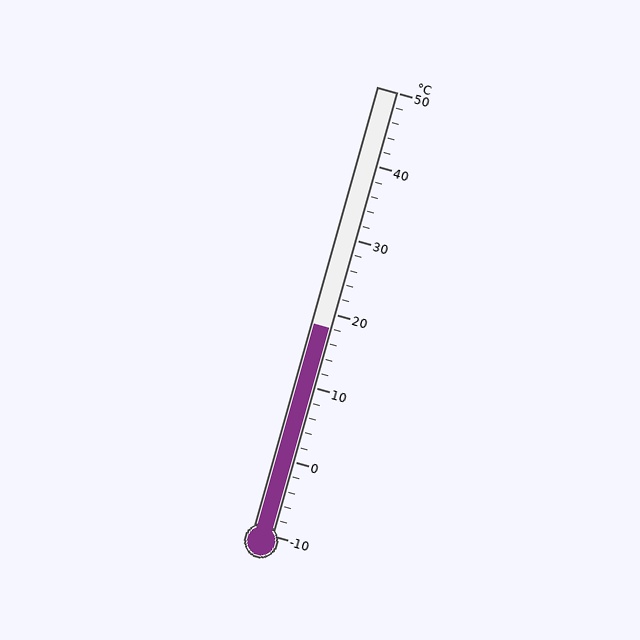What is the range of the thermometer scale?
The thermometer scale ranges from -10°C to 50°C.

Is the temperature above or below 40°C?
The temperature is below 40°C.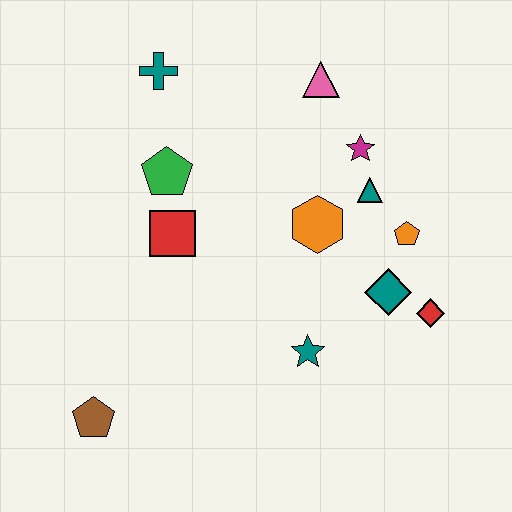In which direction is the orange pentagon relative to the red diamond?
The orange pentagon is above the red diamond.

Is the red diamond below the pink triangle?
Yes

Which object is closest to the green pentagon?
The red square is closest to the green pentagon.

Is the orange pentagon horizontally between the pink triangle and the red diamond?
Yes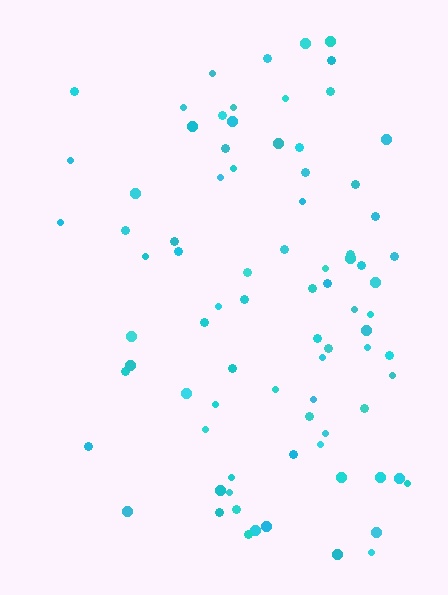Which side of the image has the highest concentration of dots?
The right.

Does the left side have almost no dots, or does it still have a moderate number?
Still a moderate number, just noticeably fewer than the right.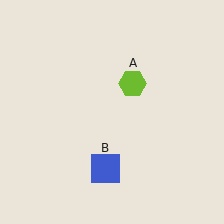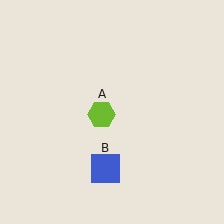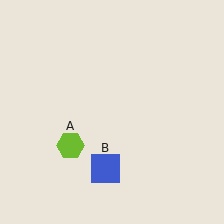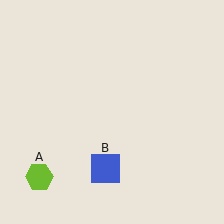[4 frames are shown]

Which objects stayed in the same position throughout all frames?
Blue square (object B) remained stationary.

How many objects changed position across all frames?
1 object changed position: lime hexagon (object A).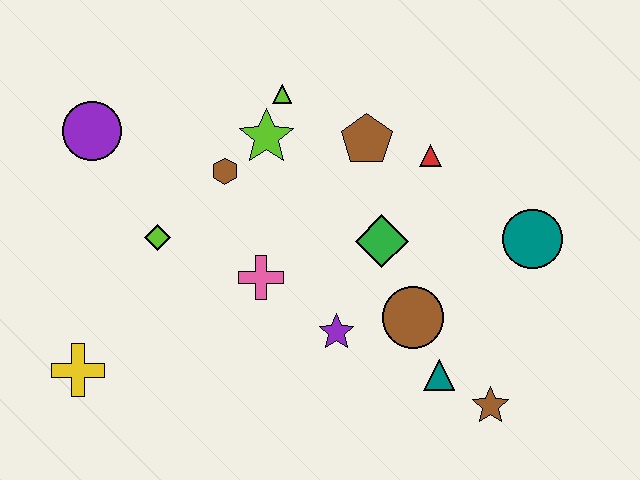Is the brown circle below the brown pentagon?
Yes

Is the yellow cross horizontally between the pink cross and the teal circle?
No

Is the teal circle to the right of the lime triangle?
Yes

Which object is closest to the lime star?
The lime triangle is closest to the lime star.